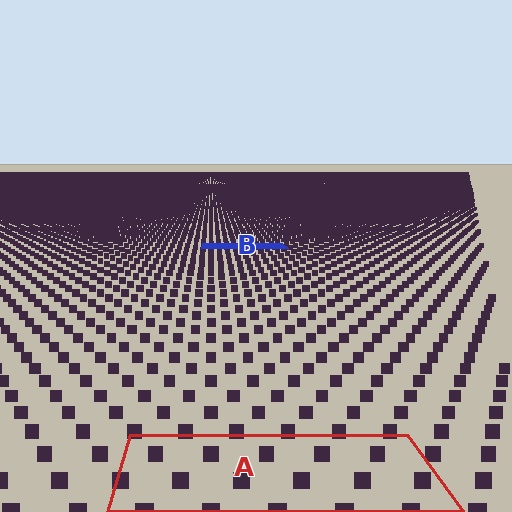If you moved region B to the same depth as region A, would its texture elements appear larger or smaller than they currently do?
They would appear larger. At a closer depth, the same texture elements are projected at a bigger on-screen size.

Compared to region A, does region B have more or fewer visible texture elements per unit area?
Region B has more texture elements per unit area — they are packed more densely because it is farther away.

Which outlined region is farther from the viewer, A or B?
Region B is farther from the viewer — the texture elements inside it appear smaller and more densely packed.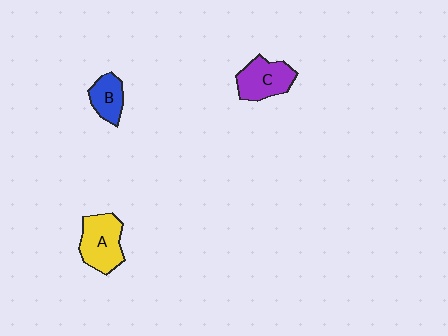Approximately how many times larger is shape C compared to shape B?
Approximately 1.4 times.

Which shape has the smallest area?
Shape B (blue).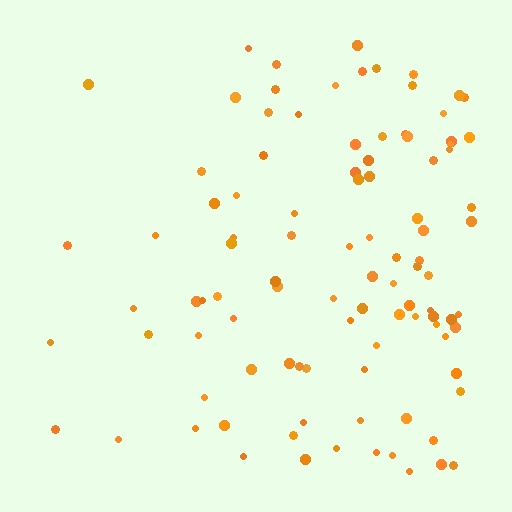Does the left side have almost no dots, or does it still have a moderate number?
Still a moderate number, just noticeably fewer than the right.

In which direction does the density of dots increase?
From left to right, with the right side densest.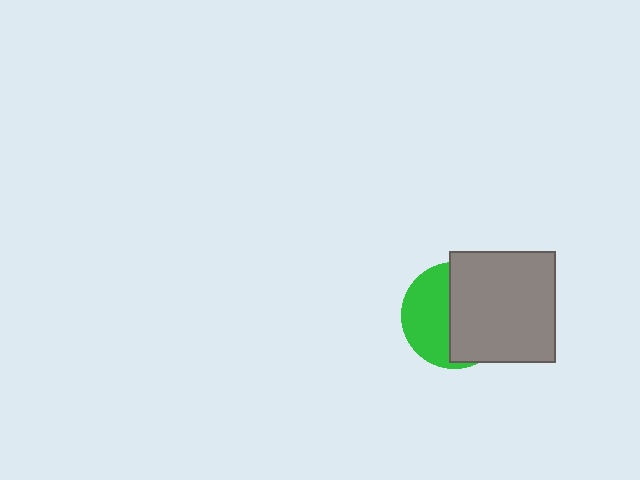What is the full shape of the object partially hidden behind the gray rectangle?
The partially hidden object is a green circle.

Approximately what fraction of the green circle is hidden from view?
Roughly 55% of the green circle is hidden behind the gray rectangle.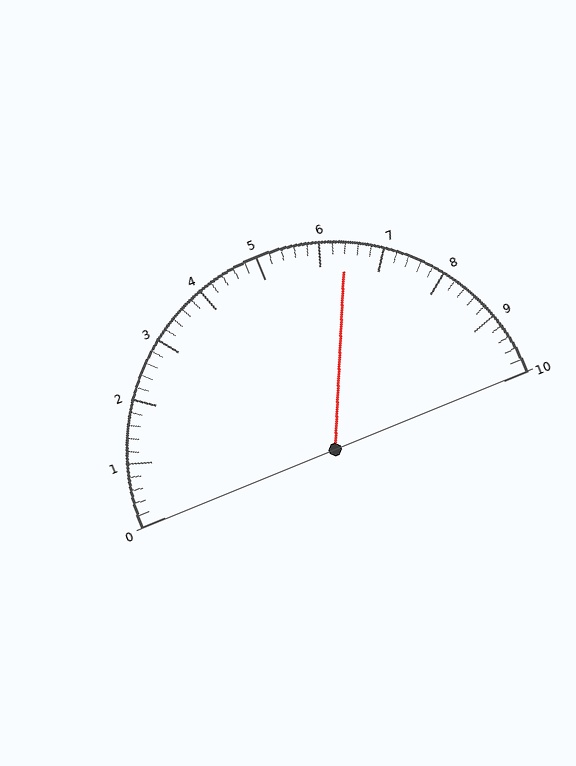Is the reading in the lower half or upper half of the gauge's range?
The reading is in the upper half of the range (0 to 10).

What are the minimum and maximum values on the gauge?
The gauge ranges from 0 to 10.